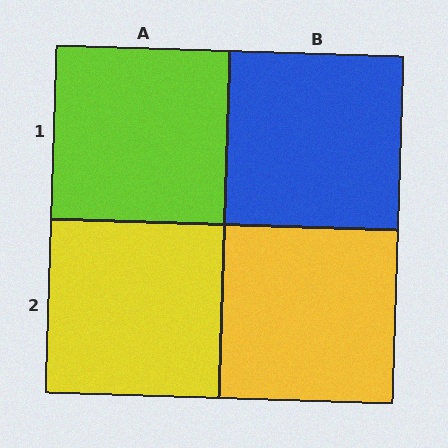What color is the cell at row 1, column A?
Lime.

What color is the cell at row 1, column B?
Blue.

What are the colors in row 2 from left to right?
Yellow, yellow.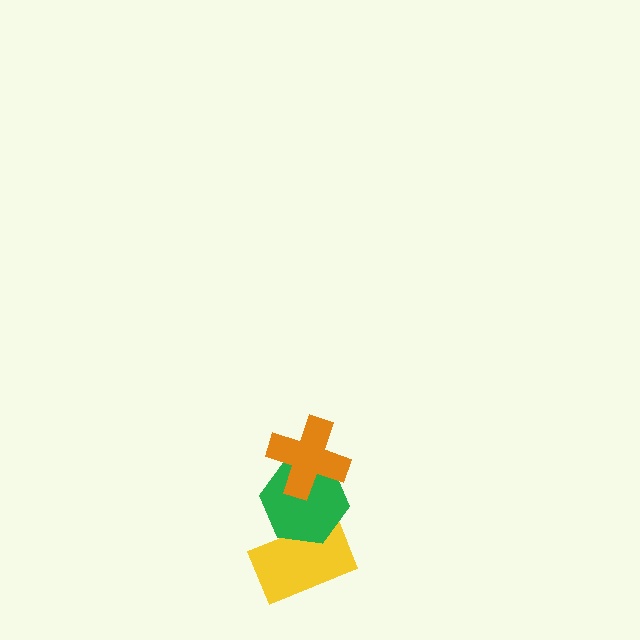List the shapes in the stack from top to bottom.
From top to bottom: the orange cross, the green hexagon, the yellow rectangle.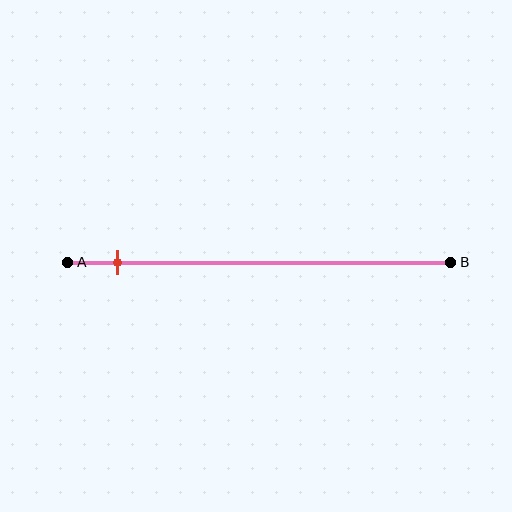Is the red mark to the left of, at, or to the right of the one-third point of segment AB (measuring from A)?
The red mark is to the left of the one-third point of segment AB.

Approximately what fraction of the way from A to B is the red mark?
The red mark is approximately 15% of the way from A to B.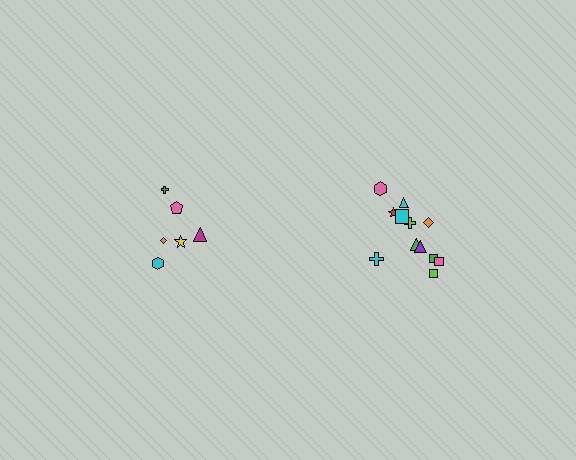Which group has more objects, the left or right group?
The right group.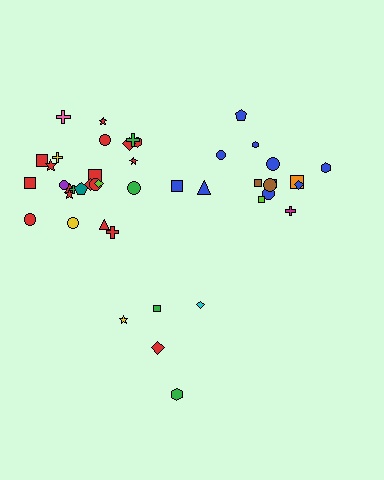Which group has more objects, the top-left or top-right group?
The top-left group.